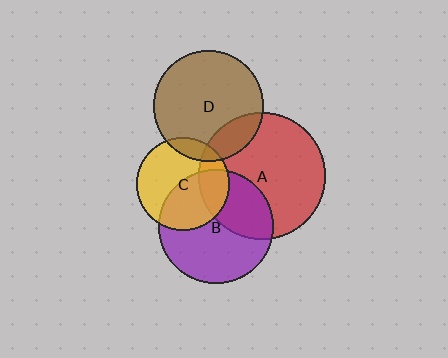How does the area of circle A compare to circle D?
Approximately 1.3 times.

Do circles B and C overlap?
Yes.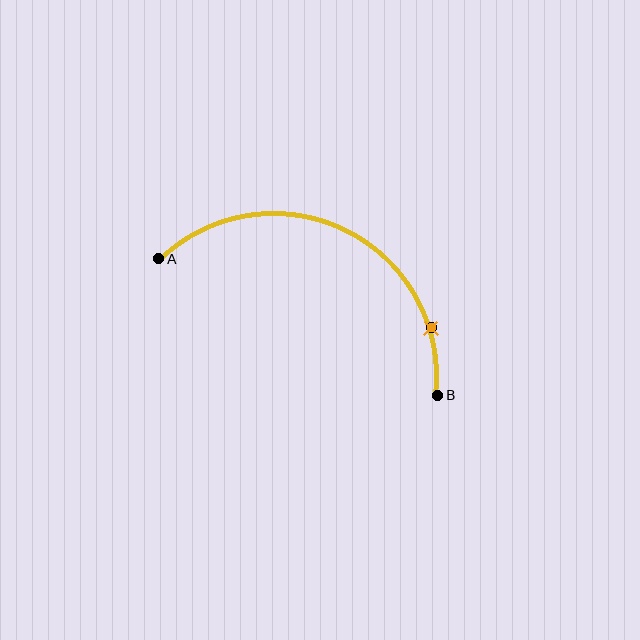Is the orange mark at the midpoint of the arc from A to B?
No. The orange mark lies on the arc but is closer to endpoint B. The arc midpoint would be at the point on the curve equidistant along the arc from both A and B.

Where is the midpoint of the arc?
The arc midpoint is the point on the curve farthest from the straight line joining A and B. It sits above that line.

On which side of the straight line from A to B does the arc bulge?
The arc bulges above the straight line connecting A and B.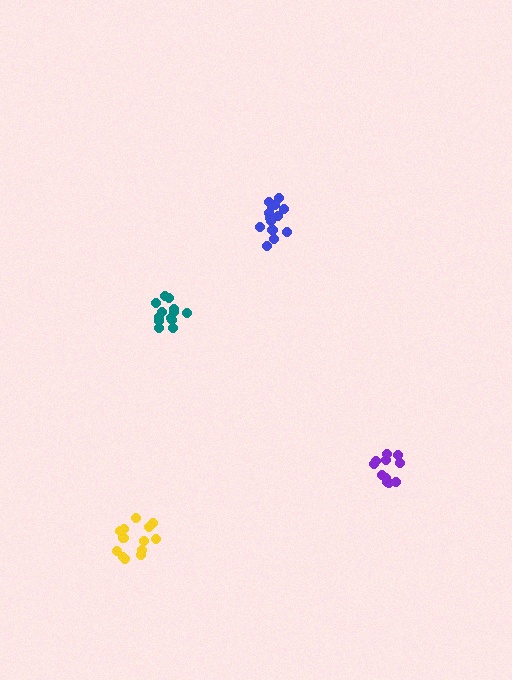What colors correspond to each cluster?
The clusters are colored: teal, purple, blue, yellow.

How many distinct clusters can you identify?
There are 4 distinct clusters.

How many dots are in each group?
Group 1: 13 dots, Group 2: 11 dots, Group 3: 14 dots, Group 4: 13 dots (51 total).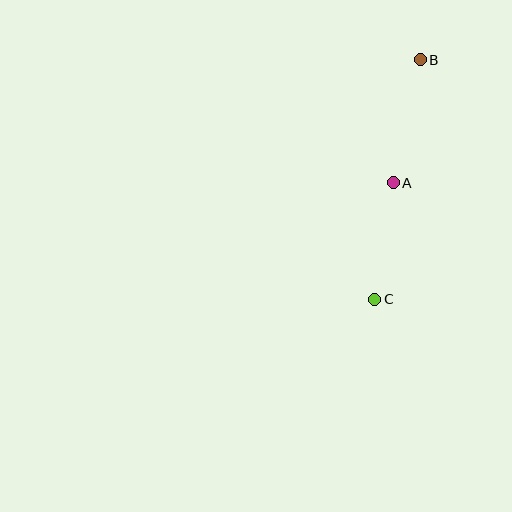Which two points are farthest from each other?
Points B and C are farthest from each other.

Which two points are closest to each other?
Points A and C are closest to each other.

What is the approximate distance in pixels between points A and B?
The distance between A and B is approximately 126 pixels.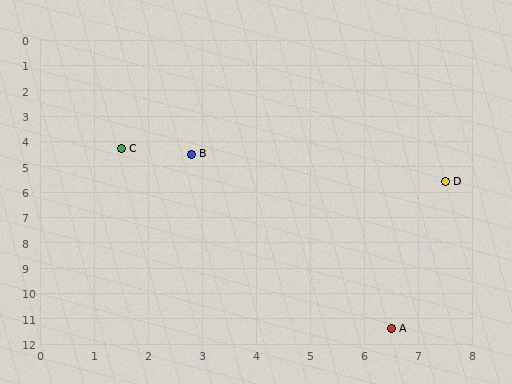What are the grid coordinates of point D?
Point D is at approximately (7.5, 5.6).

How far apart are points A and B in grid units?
Points A and B are about 7.8 grid units apart.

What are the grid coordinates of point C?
Point C is at approximately (1.5, 4.3).